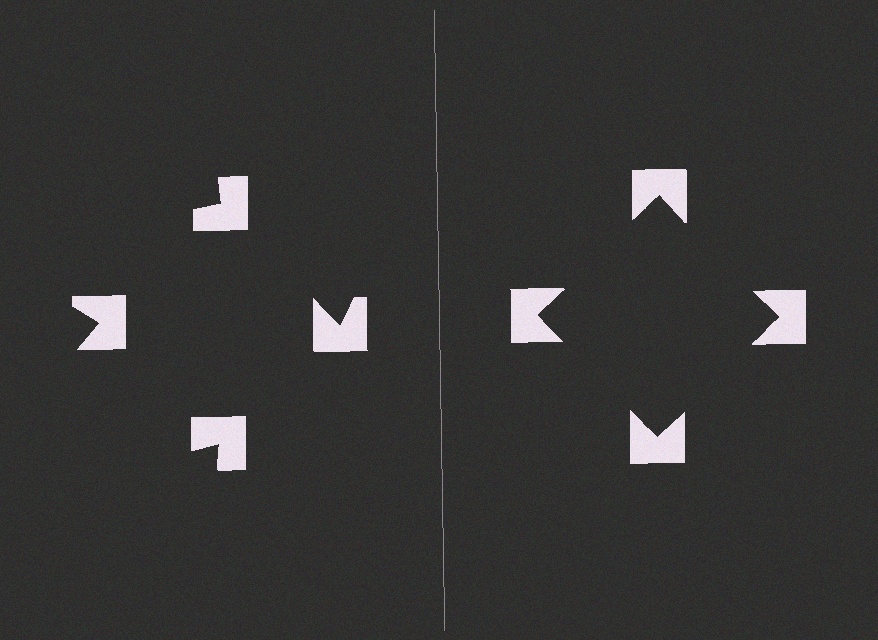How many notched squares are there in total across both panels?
8 — 4 on each side.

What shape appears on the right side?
An illusory square.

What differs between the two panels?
The notched squares are positioned identically on both sides; only the wedge orientations differ. On the right they align to a square; on the left they are misaligned.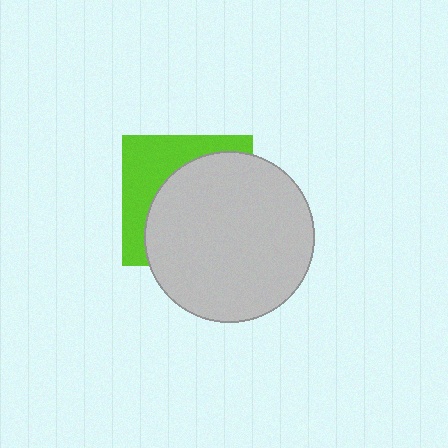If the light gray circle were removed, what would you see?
You would see the complete lime square.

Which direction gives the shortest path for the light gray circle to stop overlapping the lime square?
Moving toward the lower-right gives the shortest separation.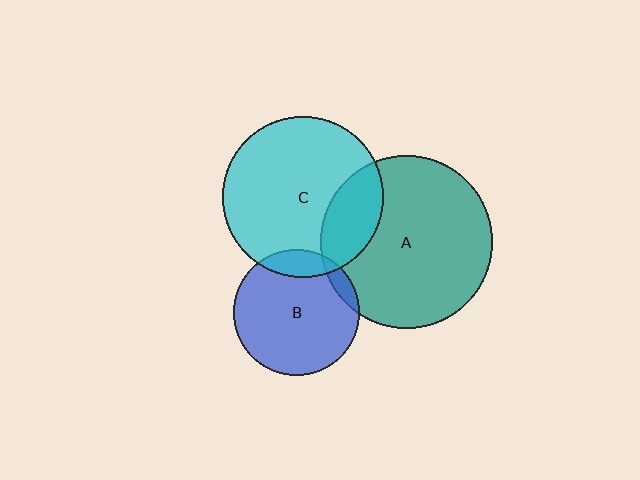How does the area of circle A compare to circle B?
Approximately 1.9 times.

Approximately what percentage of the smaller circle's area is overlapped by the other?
Approximately 5%.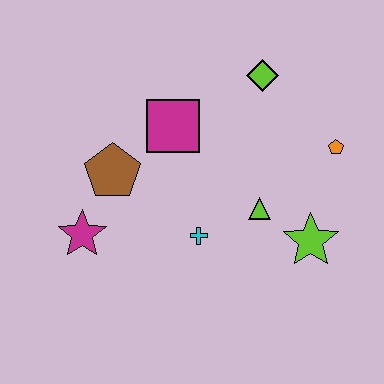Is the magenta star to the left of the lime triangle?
Yes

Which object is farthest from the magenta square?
The lime star is farthest from the magenta square.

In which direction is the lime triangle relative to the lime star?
The lime triangle is to the left of the lime star.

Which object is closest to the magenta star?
The brown pentagon is closest to the magenta star.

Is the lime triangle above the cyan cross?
Yes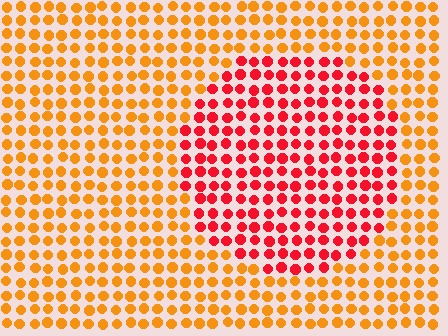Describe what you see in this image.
The image is filled with small orange elements in a uniform arrangement. A circle-shaped region is visible where the elements are tinted to a slightly different hue, forming a subtle color boundary.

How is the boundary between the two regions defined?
The boundary is defined purely by a slight shift in hue (about 41 degrees). Spacing, size, and orientation are identical on both sides.